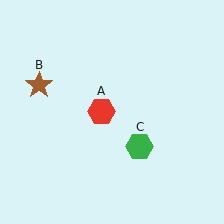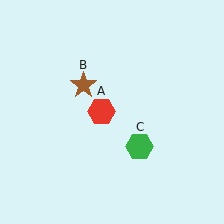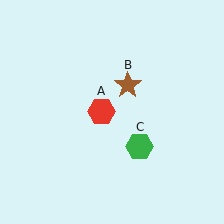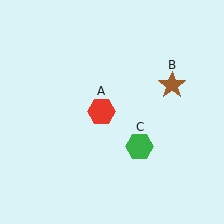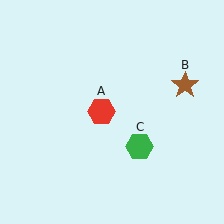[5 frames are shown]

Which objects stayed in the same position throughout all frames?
Red hexagon (object A) and green hexagon (object C) remained stationary.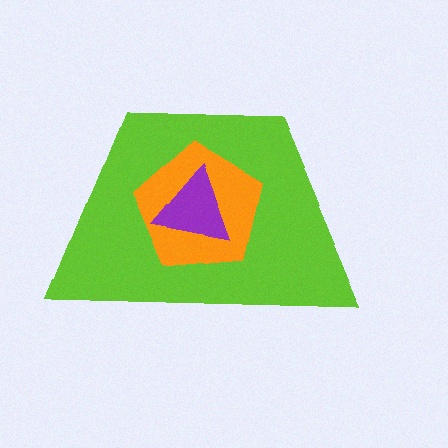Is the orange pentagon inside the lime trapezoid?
Yes.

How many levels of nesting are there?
3.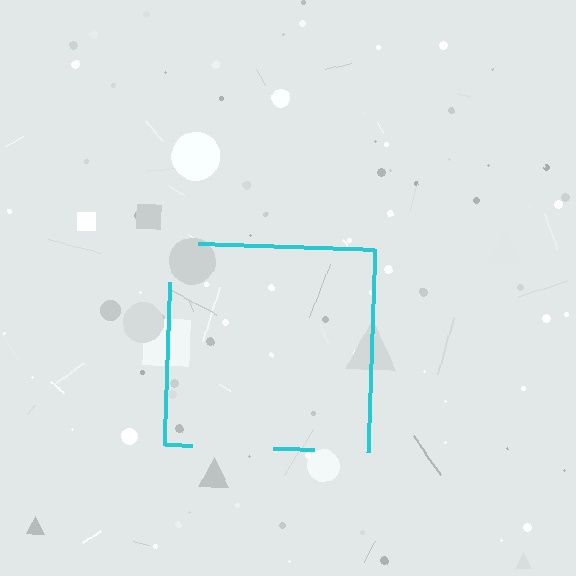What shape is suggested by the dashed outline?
The dashed outline suggests a square.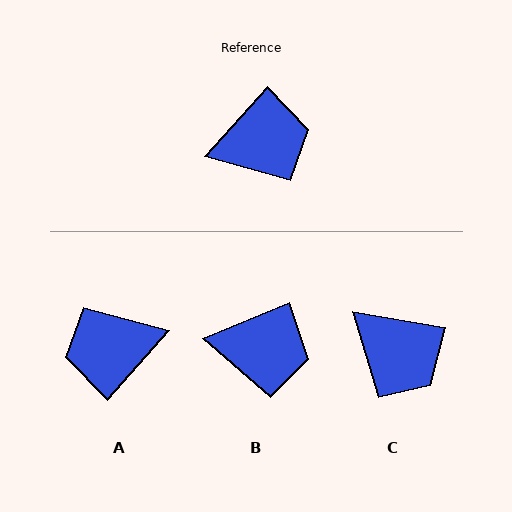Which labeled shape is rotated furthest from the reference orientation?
A, about 180 degrees away.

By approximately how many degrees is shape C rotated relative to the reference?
Approximately 57 degrees clockwise.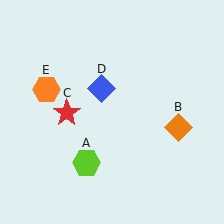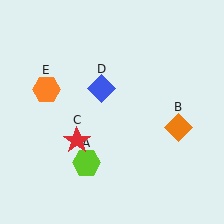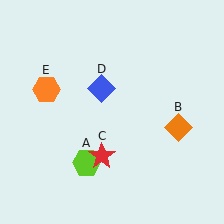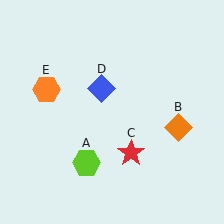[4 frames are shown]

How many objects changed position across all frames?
1 object changed position: red star (object C).